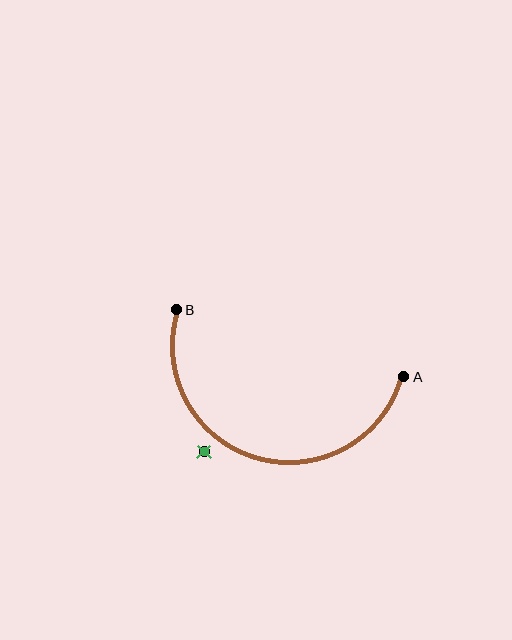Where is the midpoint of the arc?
The arc midpoint is the point on the curve farthest from the straight line joining A and B. It sits below that line.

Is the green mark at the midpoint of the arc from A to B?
No — the green mark does not lie on the arc at all. It sits slightly outside the curve.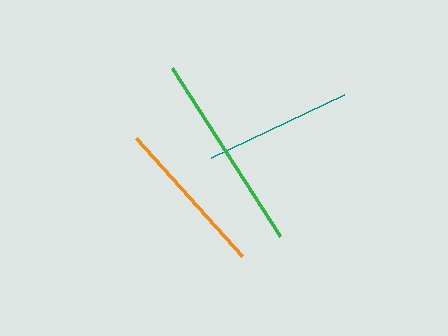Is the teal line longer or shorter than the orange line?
The orange line is longer than the teal line.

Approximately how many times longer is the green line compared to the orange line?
The green line is approximately 1.3 times the length of the orange line.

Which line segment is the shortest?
The teal line is the shortest at approximately 148 pixels.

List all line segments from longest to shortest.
From longest to shortest: green, orange, teal.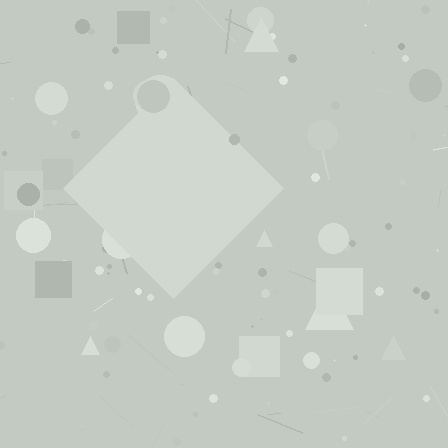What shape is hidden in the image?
A diamond is hidden in the image.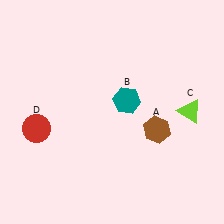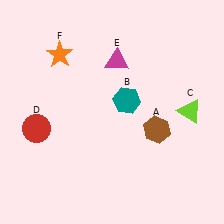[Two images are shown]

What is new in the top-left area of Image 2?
An orange star (F) was added in the top-left area of Image 2.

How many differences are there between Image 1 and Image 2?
There are 2 differences between the two images.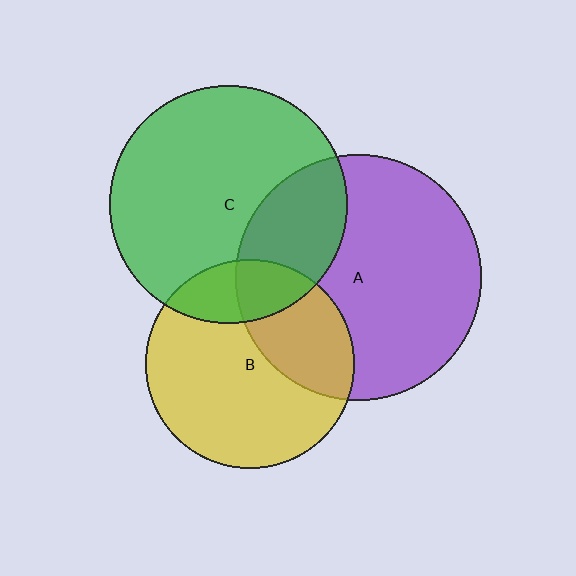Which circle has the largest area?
Circle A (purple).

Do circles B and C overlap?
Yes.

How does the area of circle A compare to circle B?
Approximately 1.4 times.